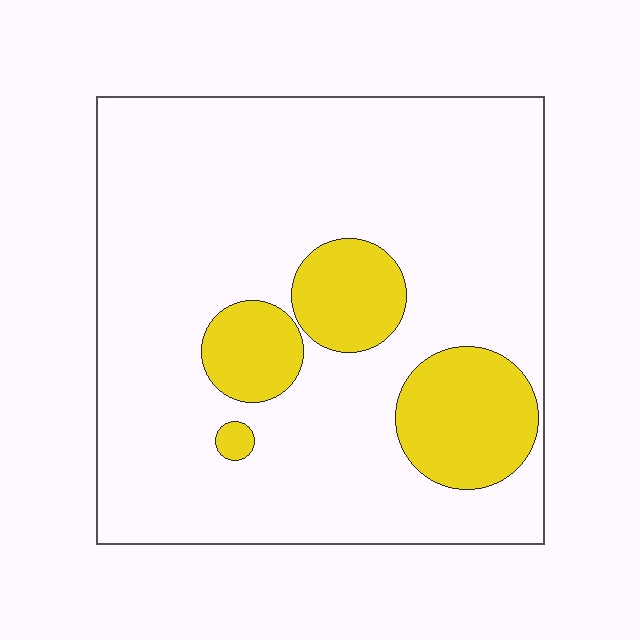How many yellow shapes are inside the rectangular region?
4.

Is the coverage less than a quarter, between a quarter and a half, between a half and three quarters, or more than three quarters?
Less than a quarter.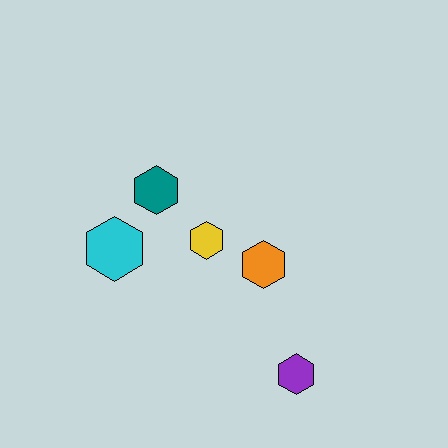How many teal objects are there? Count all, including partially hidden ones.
There is 1 teal object.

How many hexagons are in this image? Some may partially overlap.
There are 5 hexagons.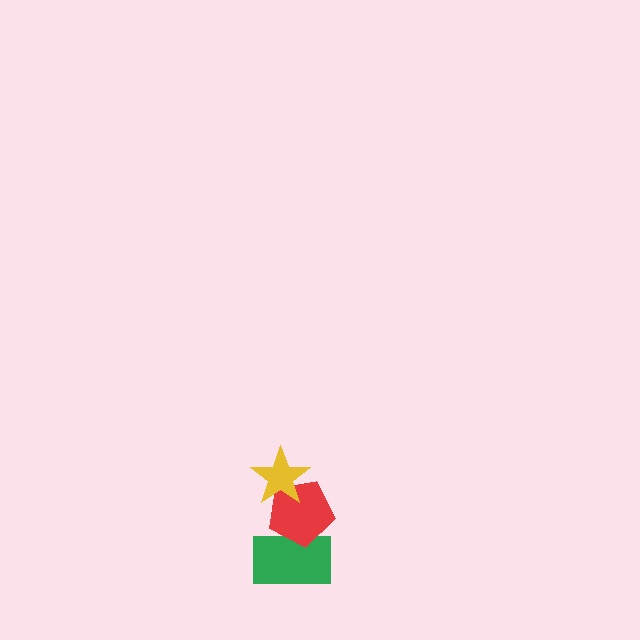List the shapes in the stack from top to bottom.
From top to bottom: the yellow star, the red pentagon, the green rectangle.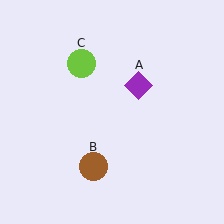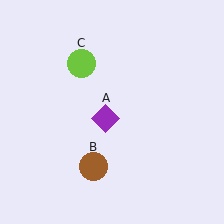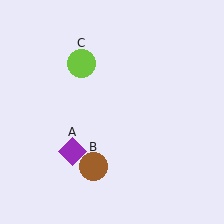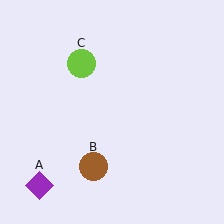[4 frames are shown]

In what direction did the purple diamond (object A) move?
The purple diamond (object A) moved down and to the left.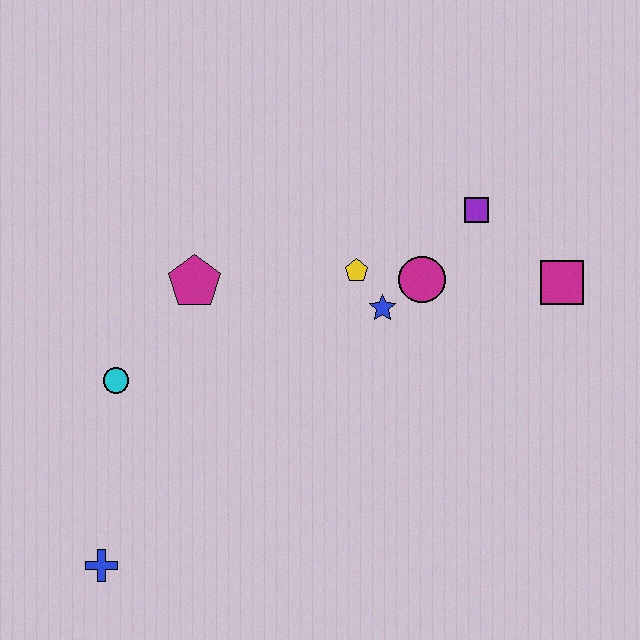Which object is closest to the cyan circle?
The magenta pentagon is closest to the cyan circle.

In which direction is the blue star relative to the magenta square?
The blue star is to the left of the magenta square.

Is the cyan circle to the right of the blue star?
No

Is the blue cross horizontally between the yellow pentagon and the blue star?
No